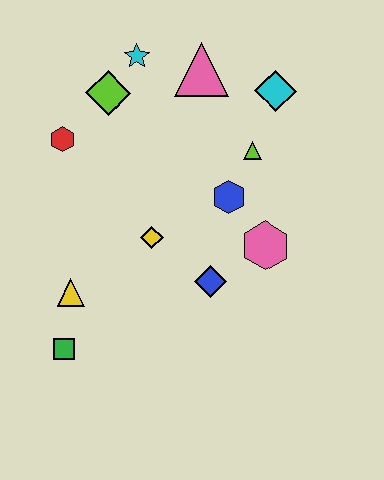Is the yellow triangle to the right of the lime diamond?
No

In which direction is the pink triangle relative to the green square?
The pink triangle is above the green square.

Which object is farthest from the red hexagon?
The pink hexagon is farthest from the red hexagon.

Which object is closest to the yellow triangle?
The green square is closest to the yellow triangle.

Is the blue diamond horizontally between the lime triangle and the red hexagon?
Yes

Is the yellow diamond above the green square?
Yes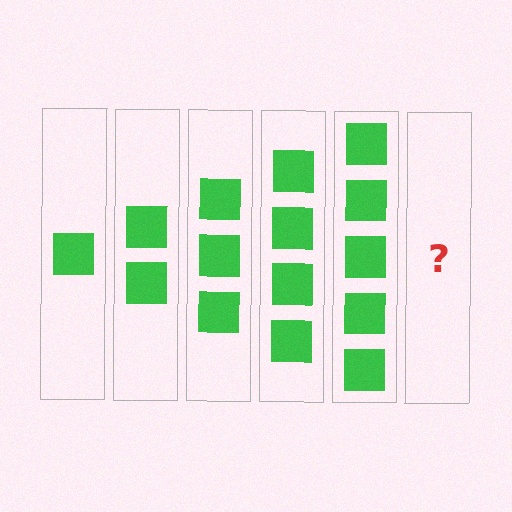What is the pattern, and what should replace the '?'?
The pattern is that each step adds one more square. The '?' should be 6 squares.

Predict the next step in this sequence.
The next step is 6 squares.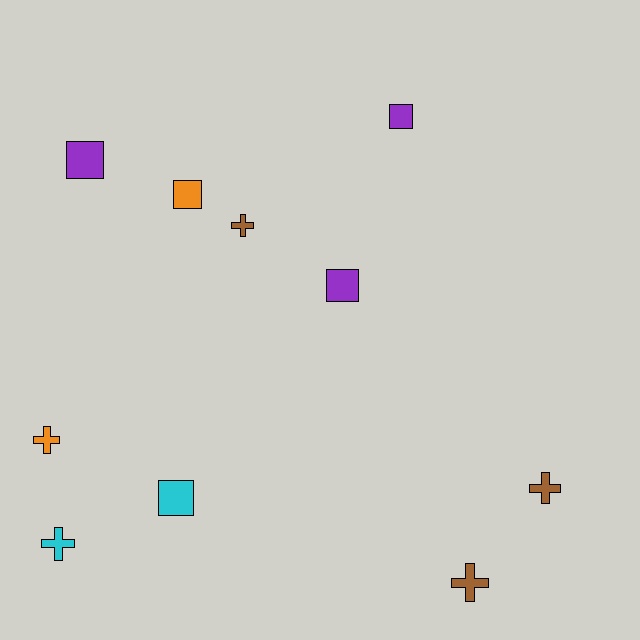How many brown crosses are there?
There are 3 brown crosses.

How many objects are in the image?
There are 10 objects.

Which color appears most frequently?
Brown, with 3 objects.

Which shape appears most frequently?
Cross, with 5 objects.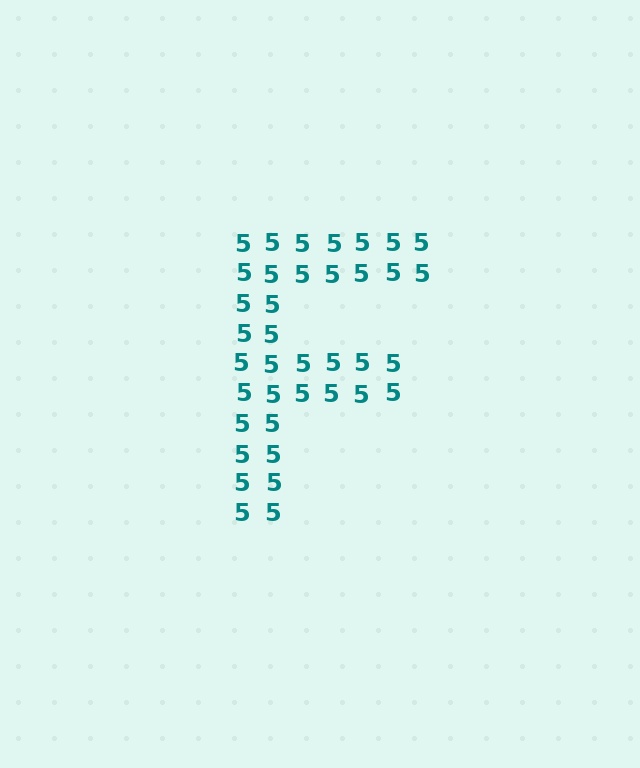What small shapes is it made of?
It is made of small digit 5's.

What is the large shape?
The large shape is the letter F.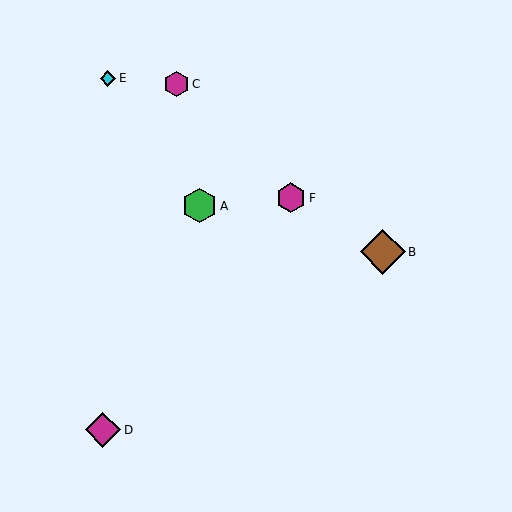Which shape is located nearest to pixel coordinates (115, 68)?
The cyan diamond (labeled E) at (108, 78) is nearest to that location.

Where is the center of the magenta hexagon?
The center of the magenta hexagon is at (177, 84).